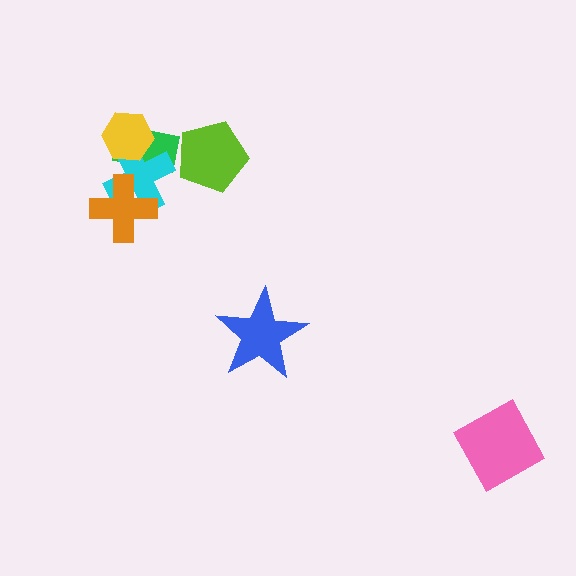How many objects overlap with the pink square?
0 objects overlap with the pink square.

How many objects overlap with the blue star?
0 objects overlap with the blue star.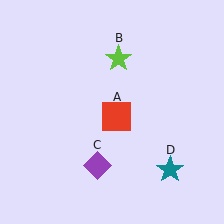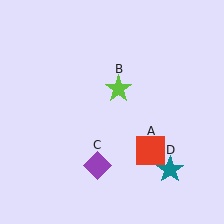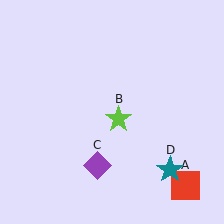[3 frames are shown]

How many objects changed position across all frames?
2 objects changed position: red square (object A), lime star (object B).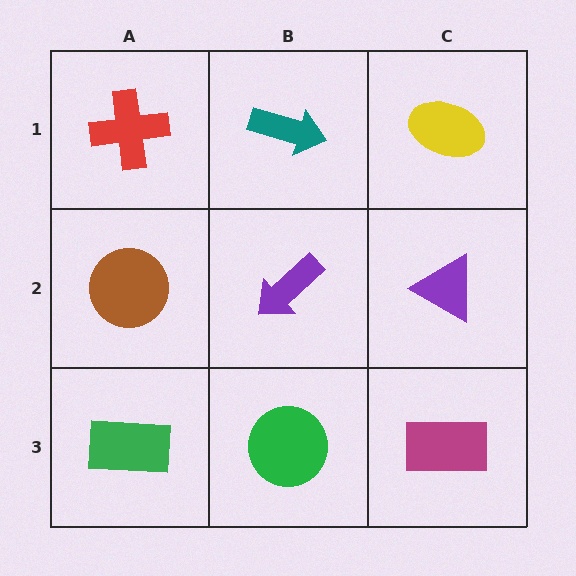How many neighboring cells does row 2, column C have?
3.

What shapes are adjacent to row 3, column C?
A purple triangle (row 2, column C), a green circle (row 3, column B).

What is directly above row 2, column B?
A teal arrow.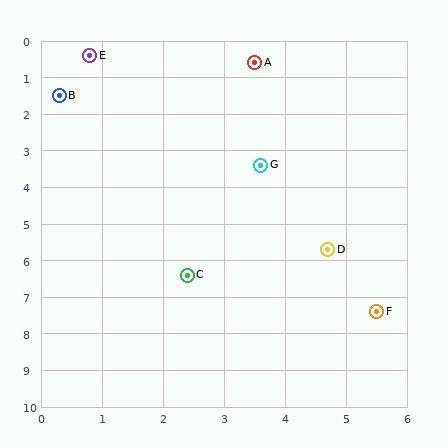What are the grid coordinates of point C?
Point C is at approximately (2.4, 6.4).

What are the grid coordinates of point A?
Point A is at approximately (3.5, 0.6).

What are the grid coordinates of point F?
Point F is at approximately (5.5, 7.4).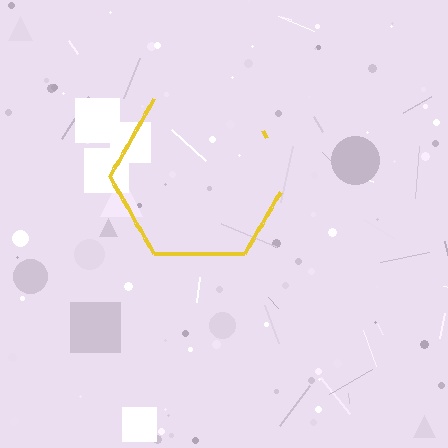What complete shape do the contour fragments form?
The contour fragments form a hexagon.